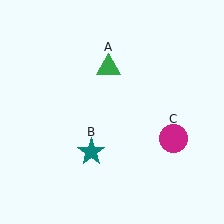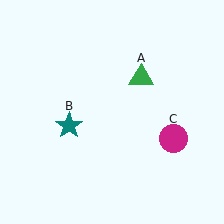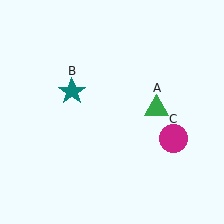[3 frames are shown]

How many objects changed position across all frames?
2 objects changed position: green triangle (object A), teal star (object B).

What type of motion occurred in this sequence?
The green triangle (object A), teal star (object B) rotated clockwise around the center of the scene.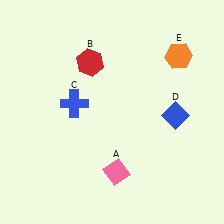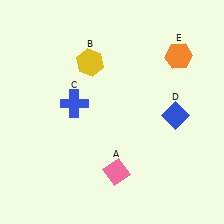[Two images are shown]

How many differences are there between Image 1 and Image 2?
There is 1 difference between the two images.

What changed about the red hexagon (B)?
In Image 1, B is red. In Image 2, it changed to yellow.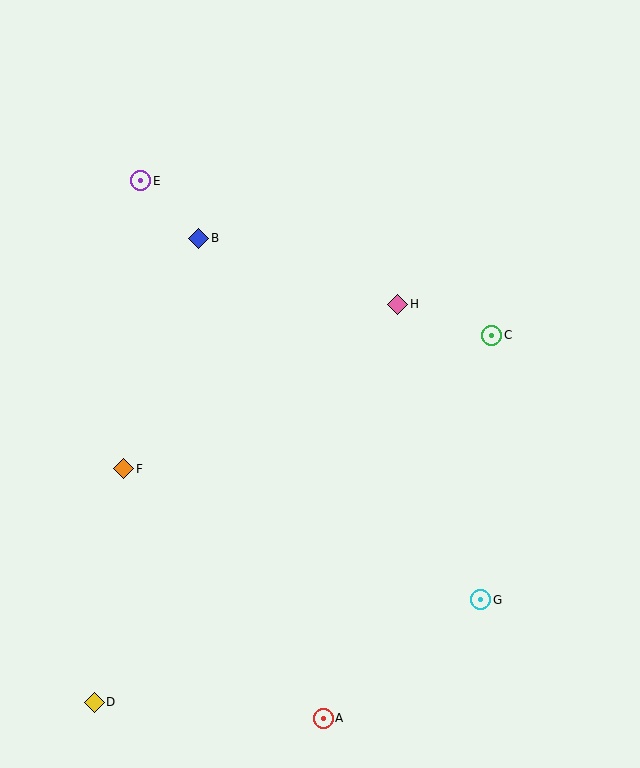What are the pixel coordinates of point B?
Point B is at (199, 238).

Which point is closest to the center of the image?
Point H at (398, 304) is closest to the center.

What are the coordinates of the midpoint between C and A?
The midpoint between C and A is at (408, 527).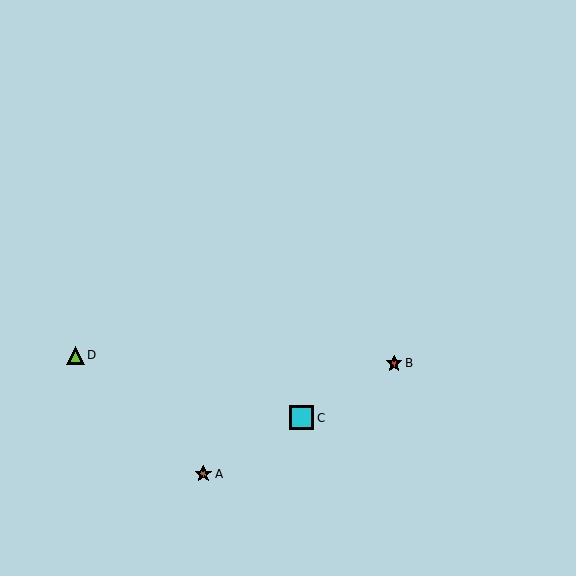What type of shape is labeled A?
Shape A is a brown star.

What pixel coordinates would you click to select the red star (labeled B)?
Click at (394, 363) to select the red star B.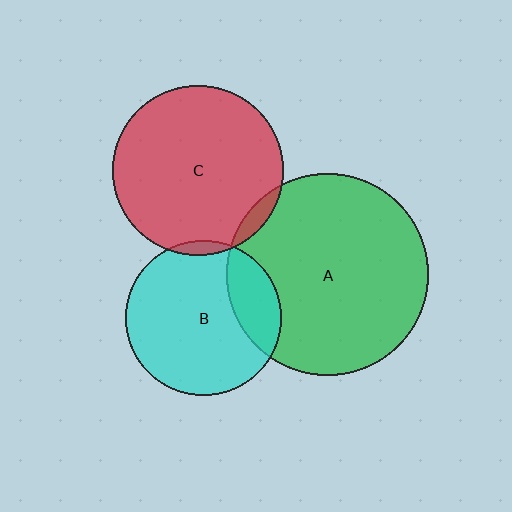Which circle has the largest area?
Circle A (green).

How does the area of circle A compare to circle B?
Approximately 1.7 times.